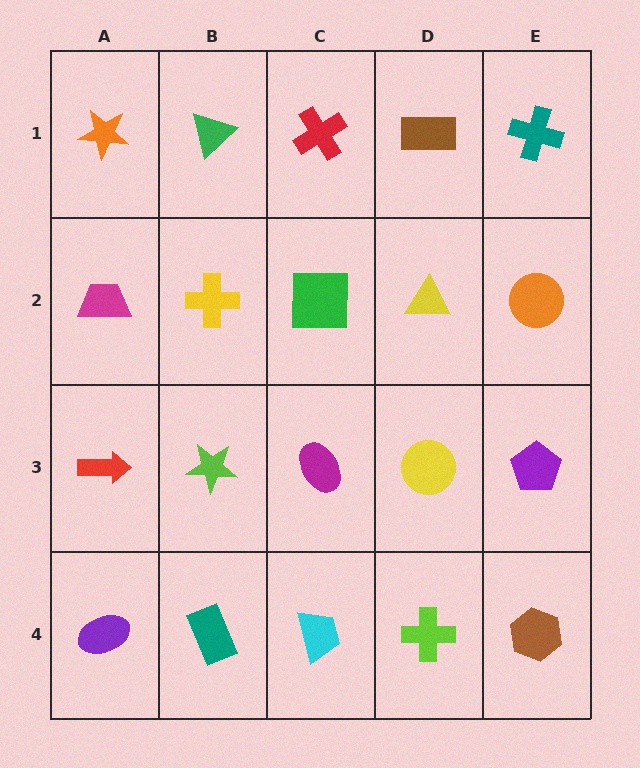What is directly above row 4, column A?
A red arrow.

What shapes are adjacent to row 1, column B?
A yellow cross (row 2, column B), an orange star (row 1, column A), a red cross (row 1, column C).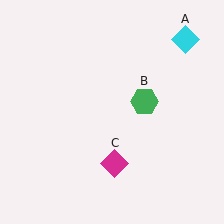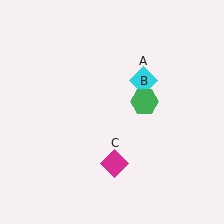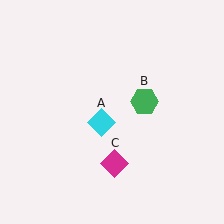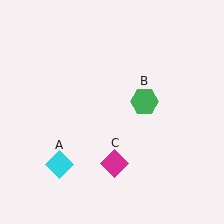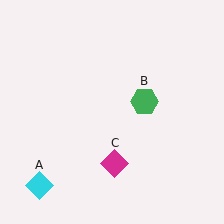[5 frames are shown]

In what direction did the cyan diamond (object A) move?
The cyan diamond (object A) moved down and to the left.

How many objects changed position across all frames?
1 object changed position: cyan diamond (object A).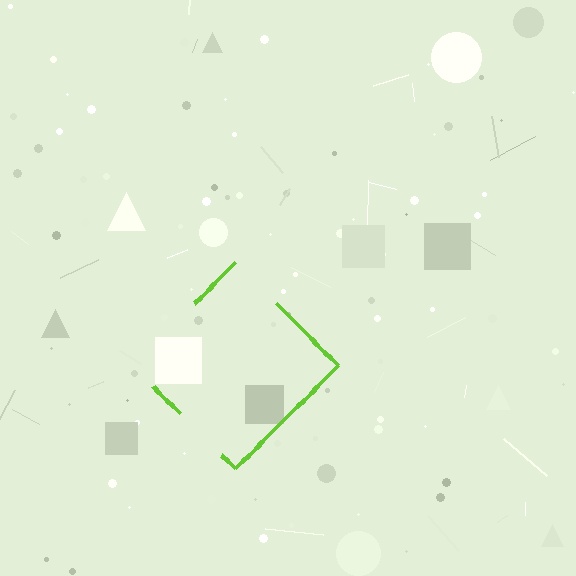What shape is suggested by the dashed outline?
The dashed outline suggests a diamond.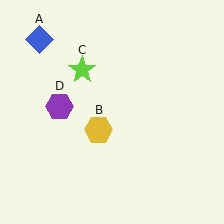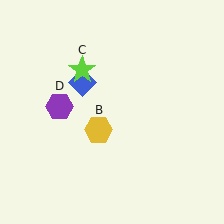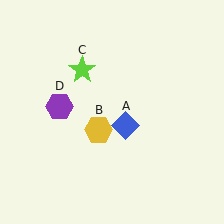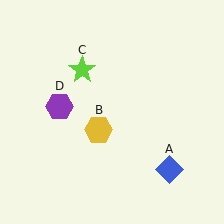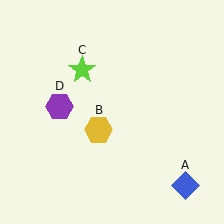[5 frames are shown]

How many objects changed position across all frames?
1 object changed position: blue diamond (object A).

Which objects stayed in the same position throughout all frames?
Yellow hexagon (object B) and lime star (object C) and purple hexagon (object D) remained stationary.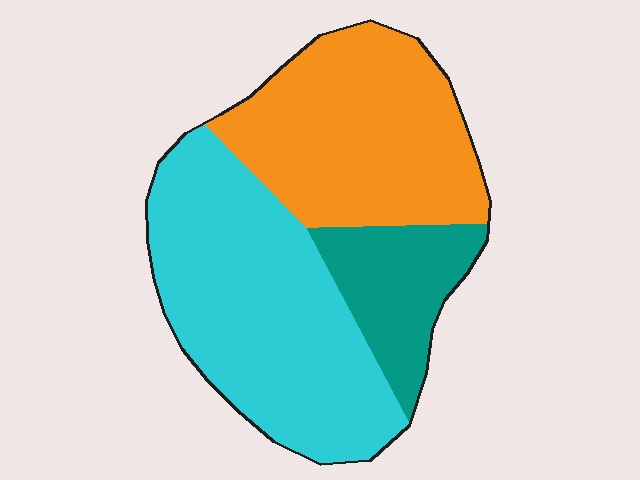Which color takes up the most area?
Cyan, at roughly 45%.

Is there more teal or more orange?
Orange.